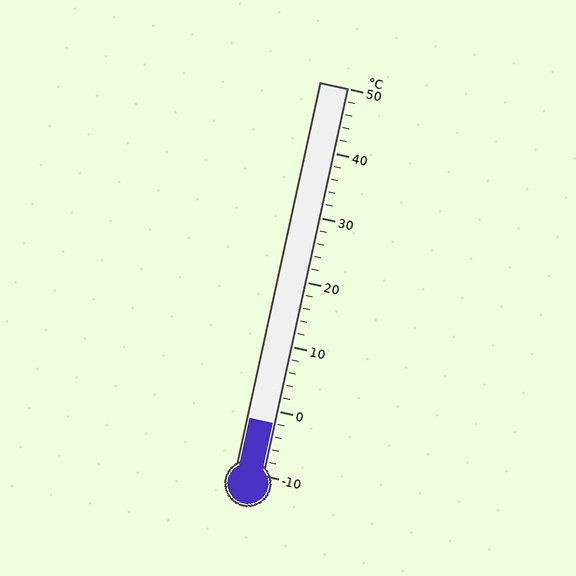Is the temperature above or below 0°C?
The temperature is below 0°C.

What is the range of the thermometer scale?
The thermometer scale ranges from -10°C to 50°C.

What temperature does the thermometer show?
The thermometer shows approximately -2°C.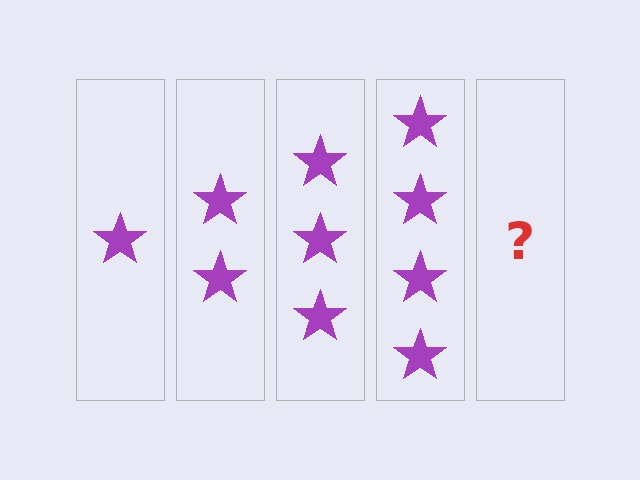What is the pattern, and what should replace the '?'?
The pattern is that each step adds one more star. The '?' should be 5 stars.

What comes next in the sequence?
The next element should be 5 stars.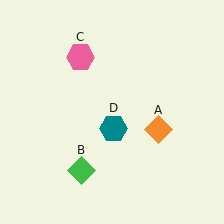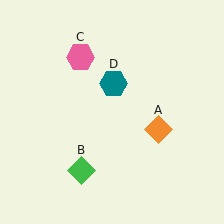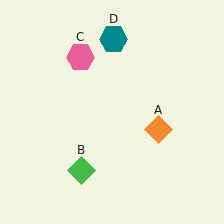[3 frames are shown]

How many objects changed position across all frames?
1 object changed position: teal hexagon (object D).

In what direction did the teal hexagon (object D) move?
The teal hexagon (object D) moved up.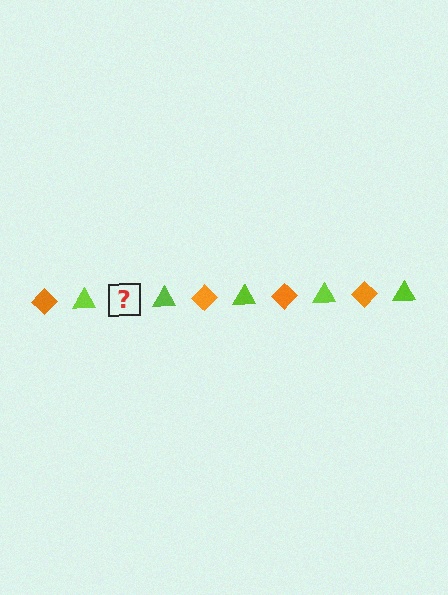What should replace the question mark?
The question mark should be replaced with an orange diamond.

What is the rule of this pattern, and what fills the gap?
The rule is that the pattern alternates between orange diamond and lime triangle. The gap should be filled with an orange diamond.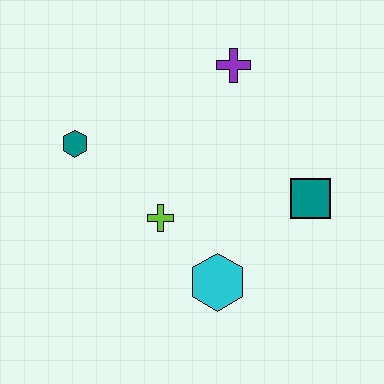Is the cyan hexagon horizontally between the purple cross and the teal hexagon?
Yes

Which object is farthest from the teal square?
The teal hexagon is farthest from the teal square.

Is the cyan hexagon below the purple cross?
Yes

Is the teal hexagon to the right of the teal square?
No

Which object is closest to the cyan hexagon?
The lime cross is closest to the cyan hexagon.